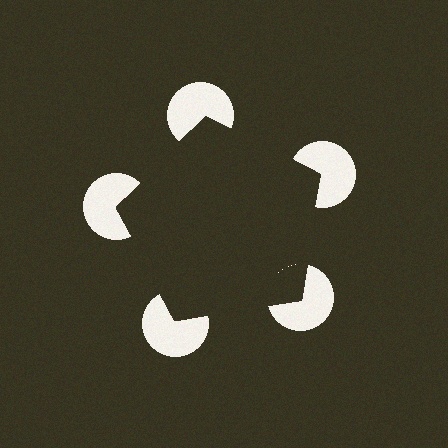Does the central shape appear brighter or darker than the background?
It typically appears slightly darker than the background, even though no actual brightness change is drawn.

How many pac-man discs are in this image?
There are 5 — one at each vertex of the illusory pentagon.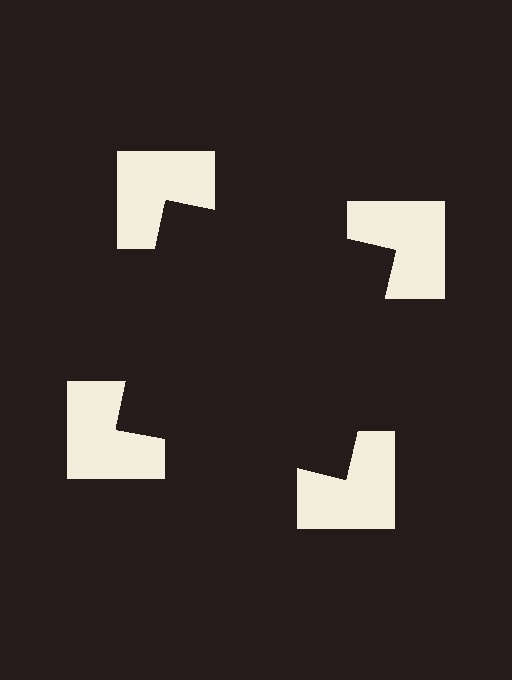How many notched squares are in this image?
There are 4 — one at each vertex of the illusory square.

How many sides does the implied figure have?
4 sides.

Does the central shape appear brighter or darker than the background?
It typically appears slightly darker than the background, even though no actual brightness change is drawn.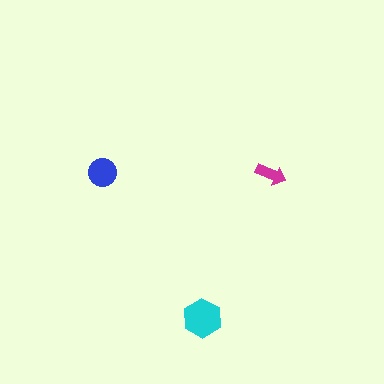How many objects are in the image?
There are 3 objects in the image.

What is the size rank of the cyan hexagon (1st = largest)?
1st.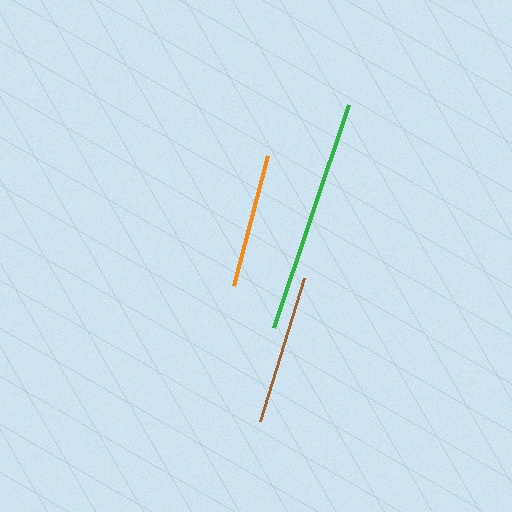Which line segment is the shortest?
The orange line is the shortest at approximately 135 pixels.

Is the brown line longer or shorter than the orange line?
The brown line is longer than the orange line.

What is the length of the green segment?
The green segment is approximately 236 pixels long.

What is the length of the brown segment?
The brown segment is approximately 150 pixels long.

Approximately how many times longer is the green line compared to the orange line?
The green line is approximately 1.8 times the length of the orange line.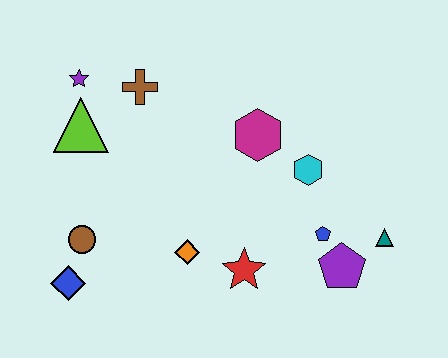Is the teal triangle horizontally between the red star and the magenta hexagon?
No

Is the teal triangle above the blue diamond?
Yes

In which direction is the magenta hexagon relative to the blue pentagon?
The magenta hexagon is above the blue pentagon.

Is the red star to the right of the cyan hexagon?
No